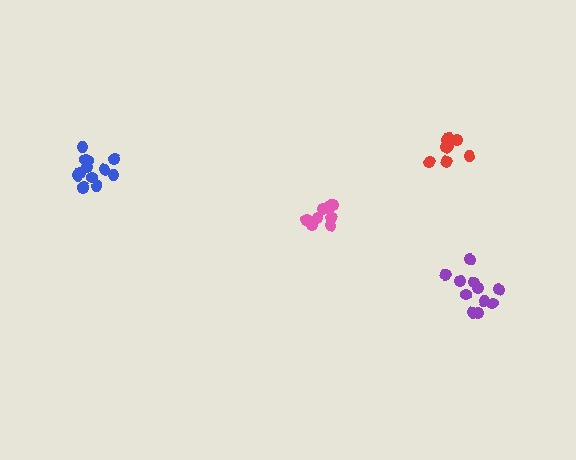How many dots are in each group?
Group 1: 9 dots, Group 2: 13 dots, Group 3: 11 dots, Group 4: 9 dots (42 total).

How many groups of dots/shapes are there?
There are 4 groups.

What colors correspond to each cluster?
The clusters are colored: pink, blue, purple, red.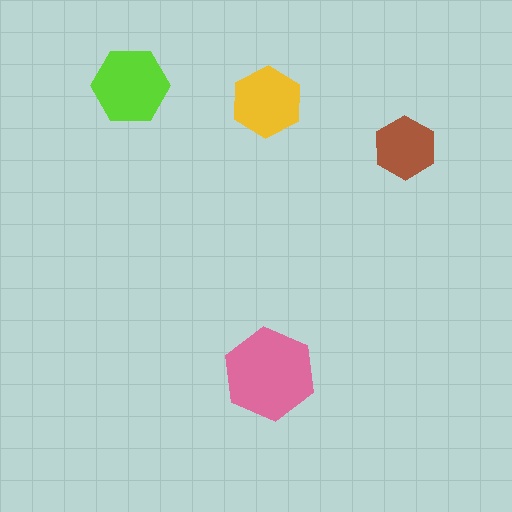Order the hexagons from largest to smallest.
the pink one, the lime one, the yellow one, the brown one.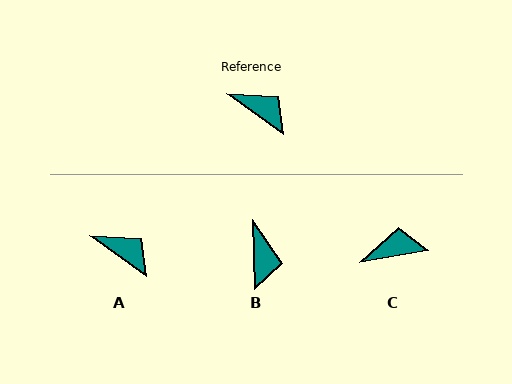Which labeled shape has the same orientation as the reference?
A.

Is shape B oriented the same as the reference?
No, it is off by about 53 degrees.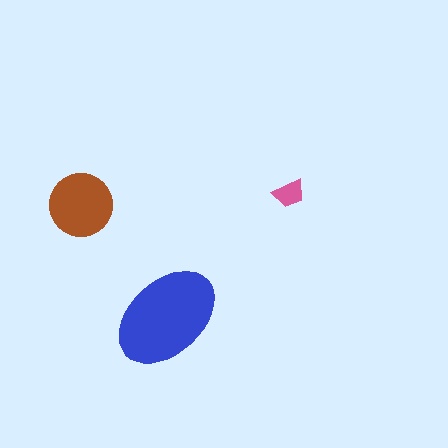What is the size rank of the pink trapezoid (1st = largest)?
3rd.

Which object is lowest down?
The blue ellipse is bottommost.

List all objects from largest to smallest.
The blue ellipse, the brown circle, the pink trapezoid.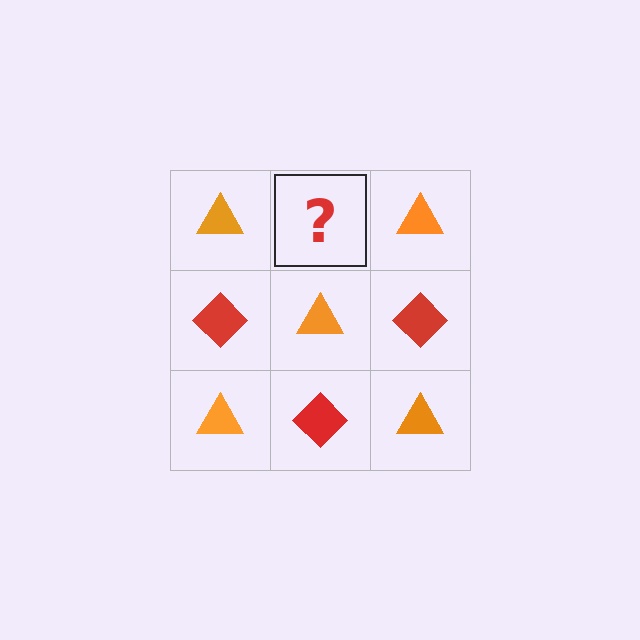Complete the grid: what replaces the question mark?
The question mark should be replaced with a red diamond.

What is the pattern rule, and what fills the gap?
The rule is that it alternates orange triangle and red diamond in a checkerboard pattern. The gap should be filled with a red diamond.